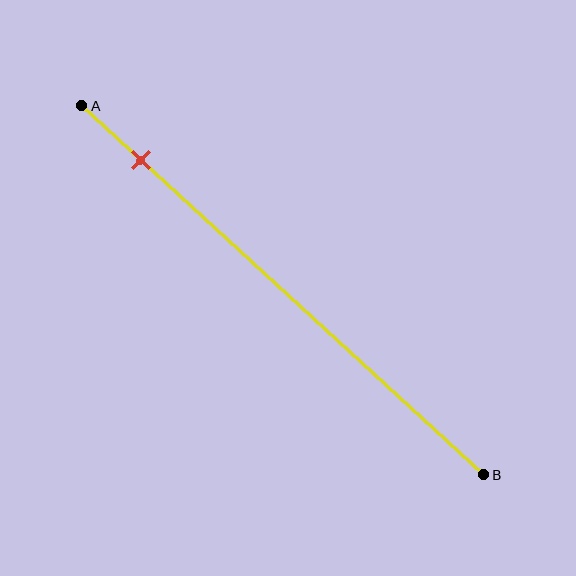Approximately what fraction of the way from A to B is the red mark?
The red mark is approximately 15% of the way from A to B.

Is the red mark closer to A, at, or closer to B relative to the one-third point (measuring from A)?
The red mark is closer to point A than the one-third point of segment AB.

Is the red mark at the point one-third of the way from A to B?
No, the mark is at about 15% from A, not at the 33% one-third point.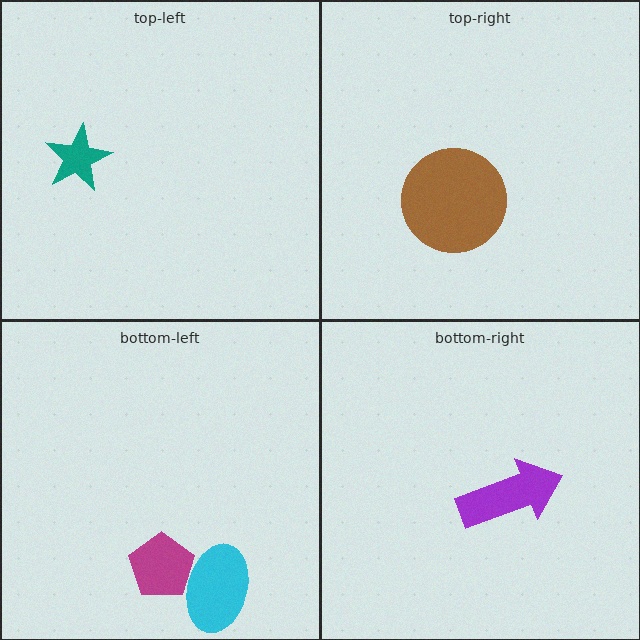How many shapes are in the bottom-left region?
2.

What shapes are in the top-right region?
The brown circle.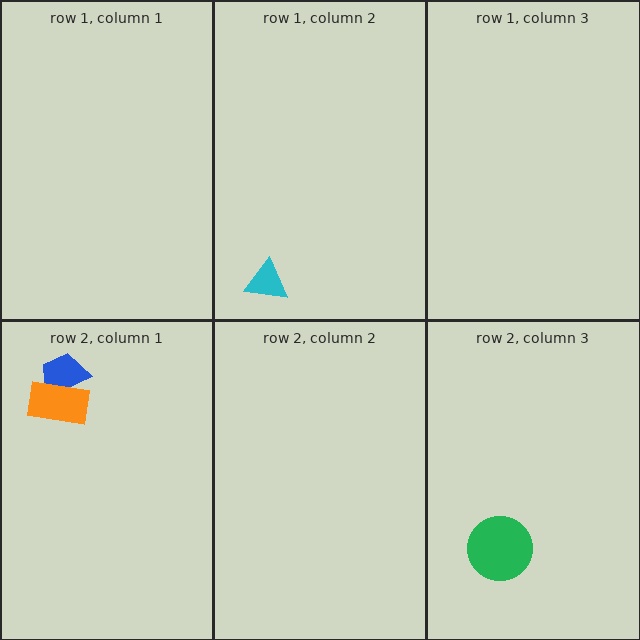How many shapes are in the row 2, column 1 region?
2.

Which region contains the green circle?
The row 2, column 3 region.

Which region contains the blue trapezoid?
The row 2, column 1 region.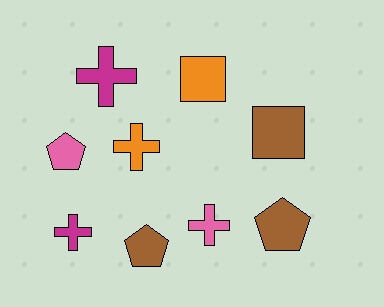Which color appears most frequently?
Brown, with 3 objects.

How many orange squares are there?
There is 1 orange square.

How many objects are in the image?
There are 9 objects.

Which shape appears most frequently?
Cross, with 4 objects.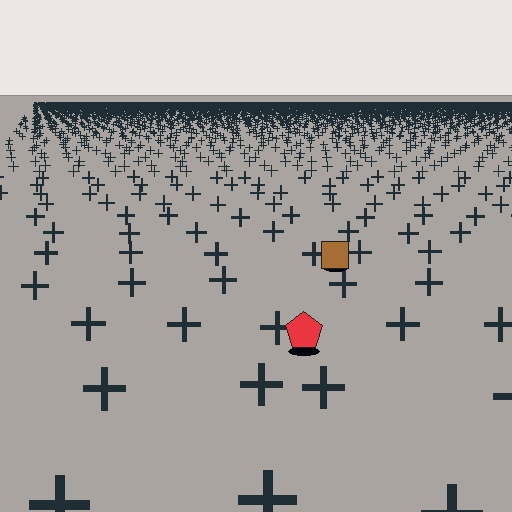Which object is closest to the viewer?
The red pentagon is closest. The texture marks near it are larger and more spread out.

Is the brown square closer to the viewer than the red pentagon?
No. The red pentagon is closer — you can tell from the texture gradient: the ground texture is coarser near it.